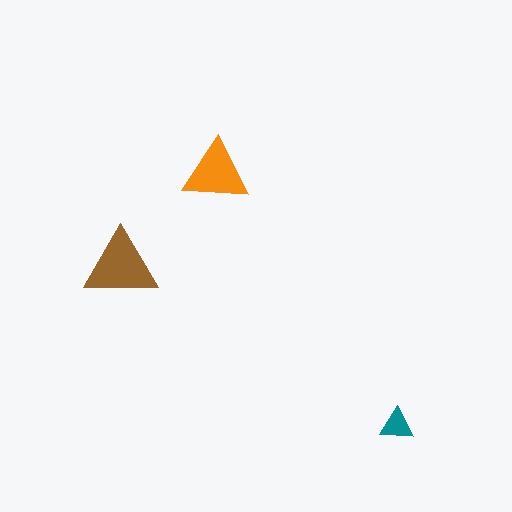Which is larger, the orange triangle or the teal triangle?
The orange one.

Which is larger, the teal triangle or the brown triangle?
The brown one.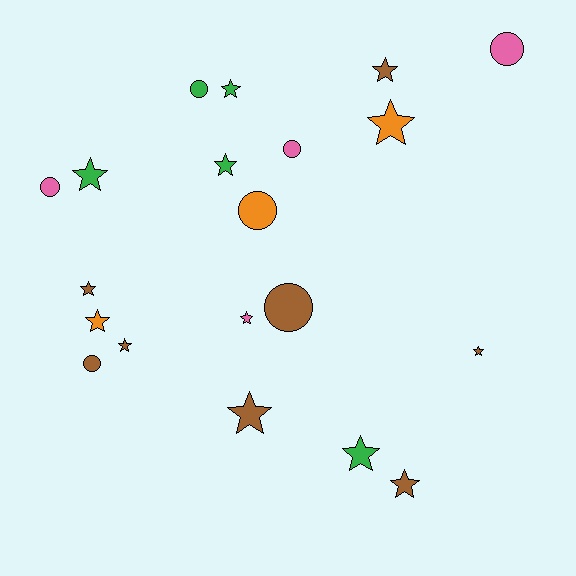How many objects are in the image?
There are 20 objects.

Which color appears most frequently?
Brown, with 8 objects.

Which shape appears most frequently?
Star, with 13 objects.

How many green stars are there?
There are 4 green stars.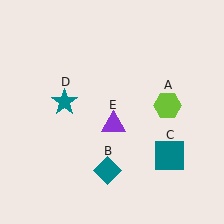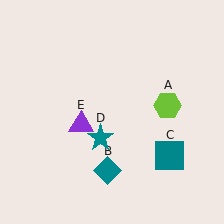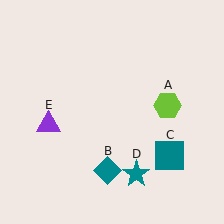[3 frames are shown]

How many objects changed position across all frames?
2 objects changed position: teal star (object D), purple triangle (object E).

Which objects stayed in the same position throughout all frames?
Lime hexagon (object A) and teal diamond (object B) and teal square (object C) remained stationary.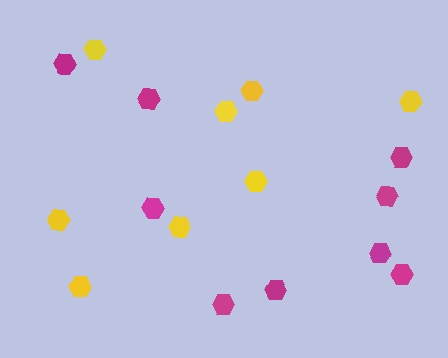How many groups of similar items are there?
There are 2 groups: one group of yellow hexagons (8) and one group of magenta hexagons (9).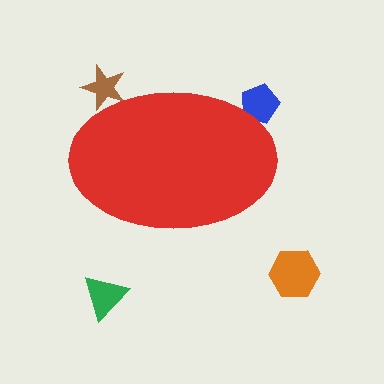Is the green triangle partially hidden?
No, the green triangle is fully visible.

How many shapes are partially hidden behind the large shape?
2 shapes are partially hidden.